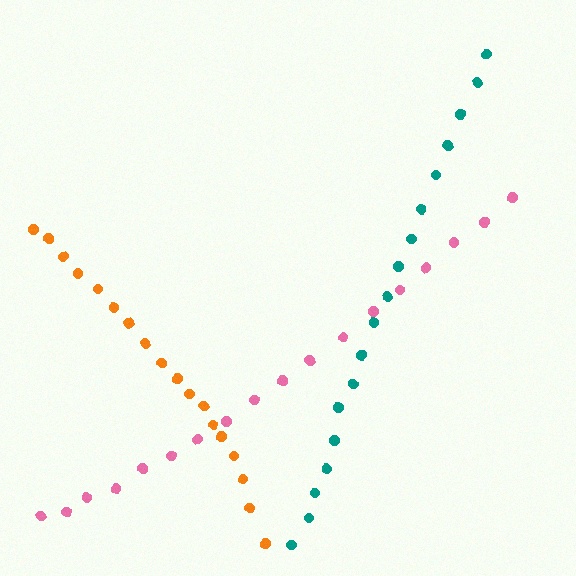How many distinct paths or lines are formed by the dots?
There are 3 distinct paths.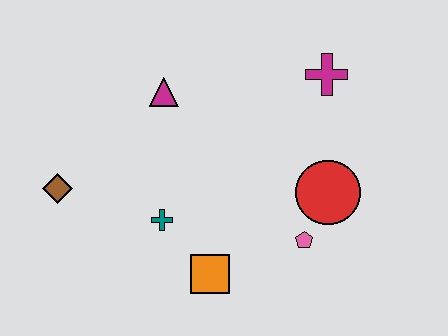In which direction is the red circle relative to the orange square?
The red circle is to the right of the orange square.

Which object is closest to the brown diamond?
The teal cross is closest to the brown diamond.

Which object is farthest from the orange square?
The magenta cross is farthest from the orange square.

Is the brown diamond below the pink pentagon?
No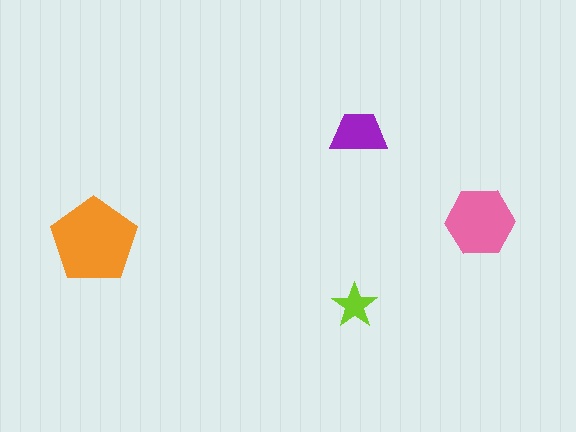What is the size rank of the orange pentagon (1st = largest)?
1st.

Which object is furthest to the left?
The orange pentagon is leftmost.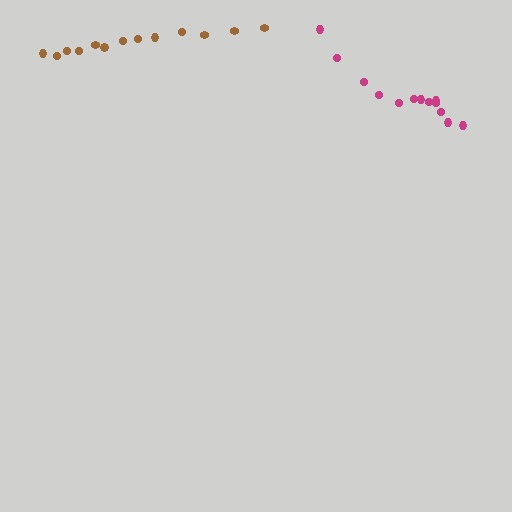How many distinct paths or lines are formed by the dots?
There are 2 distinct paths.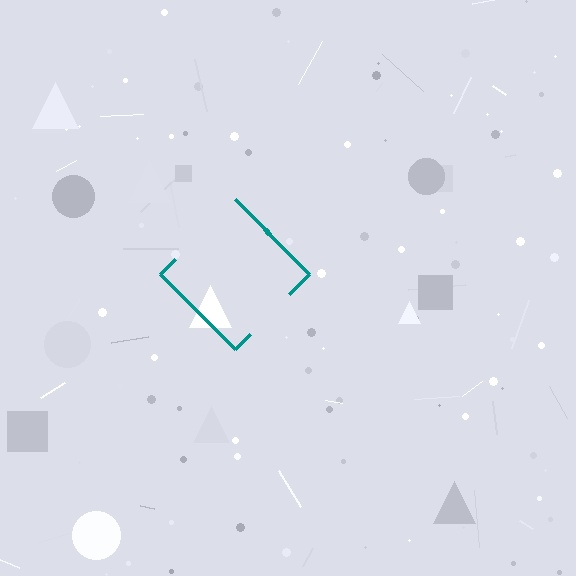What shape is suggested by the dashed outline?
The dashed outline suggests a diamond.